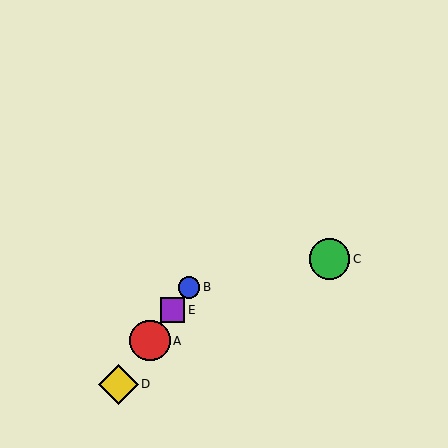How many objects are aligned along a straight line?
4 objects (A, B, D, E) are aligned along a straight line.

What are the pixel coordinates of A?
Object A is at (150, 341).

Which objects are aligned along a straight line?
Objects A, B, D, E are aligned along a straight line.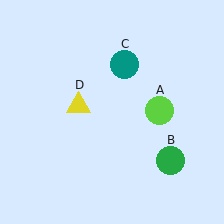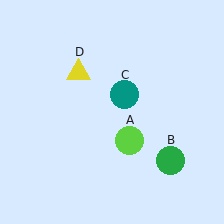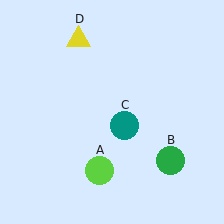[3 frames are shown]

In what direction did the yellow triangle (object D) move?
The yellow triangle (object D) moved up.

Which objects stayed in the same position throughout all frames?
Green circle (object B) remained stationary.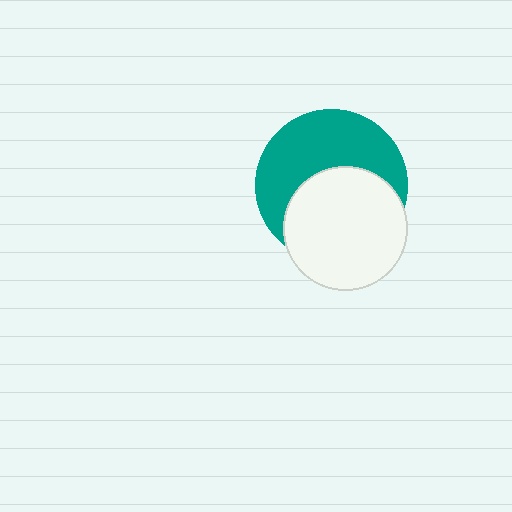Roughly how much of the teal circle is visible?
About half of it is visible (roughly 52%).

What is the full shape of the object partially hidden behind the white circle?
The partially hidden object is a teal circle.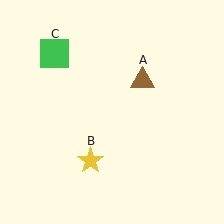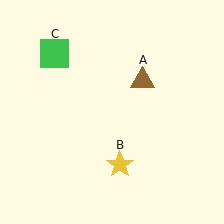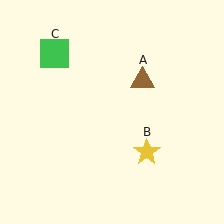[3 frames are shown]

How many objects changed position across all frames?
1 object changed position: yellow star (object B).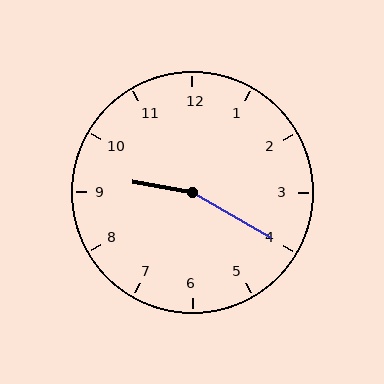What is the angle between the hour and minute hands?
Approximately 160 degrees.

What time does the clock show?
9:20.